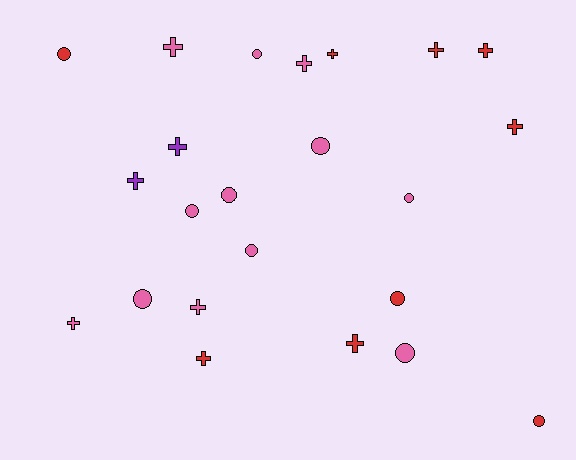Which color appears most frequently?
Pink, with 12 objects.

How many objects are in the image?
There are 23 objects.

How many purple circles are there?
There are no purple circles.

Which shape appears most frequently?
Cross, with 12 objects.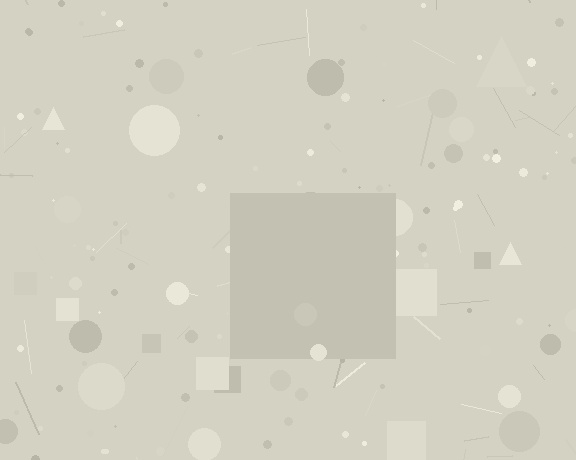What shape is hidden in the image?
A square is hidden in the image.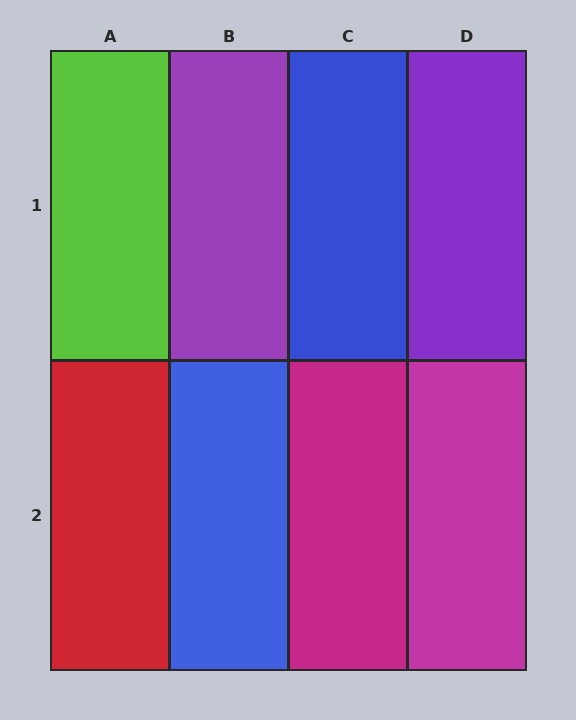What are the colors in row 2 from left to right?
Red, blue, magenta, magenta.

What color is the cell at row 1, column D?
Purple.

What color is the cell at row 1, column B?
Purple.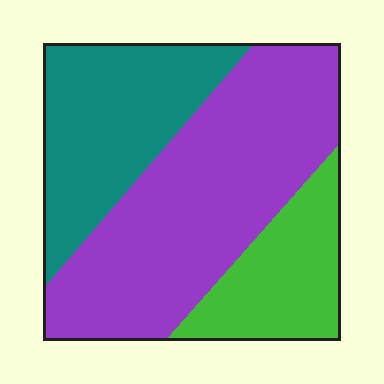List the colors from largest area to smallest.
From largest to smallest: purple, teal, green.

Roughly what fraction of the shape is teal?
Teal covers roughly 30% of the shape.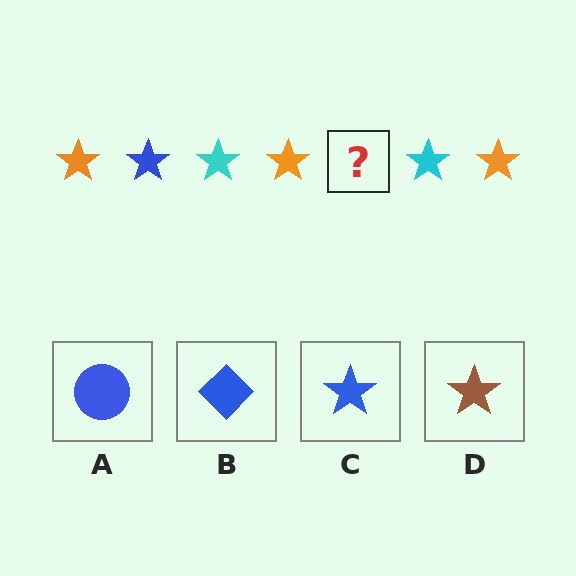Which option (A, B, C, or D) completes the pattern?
C.